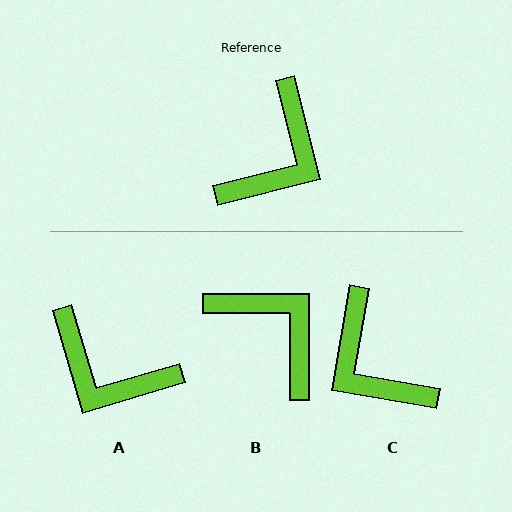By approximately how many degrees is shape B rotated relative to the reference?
Approximately 76 degrees counter-clockwise.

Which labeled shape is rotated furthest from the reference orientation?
C, about 114 degrees away.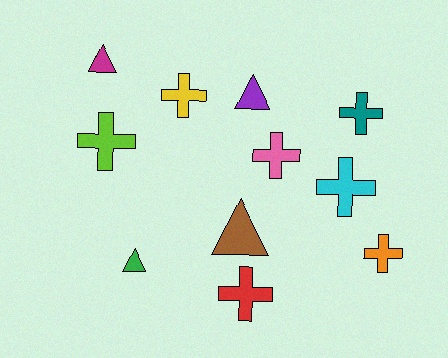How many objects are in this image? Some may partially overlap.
There are 11 objects.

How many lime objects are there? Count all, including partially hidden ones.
There is 1 lime object.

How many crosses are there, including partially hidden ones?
There are 7 crosses.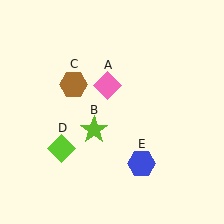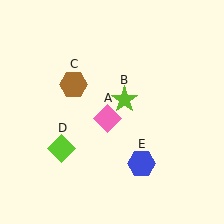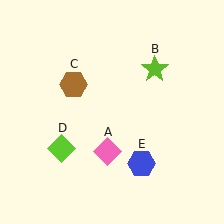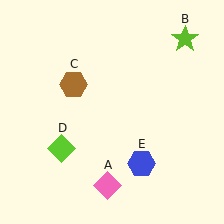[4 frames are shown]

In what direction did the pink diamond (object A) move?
The pink diamond (object A) moved down.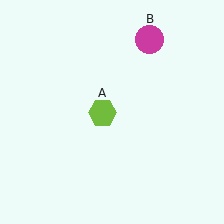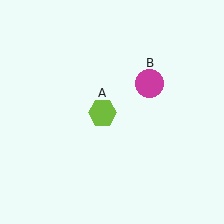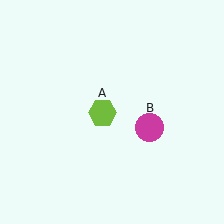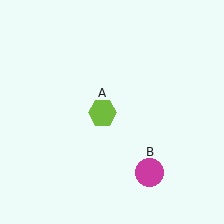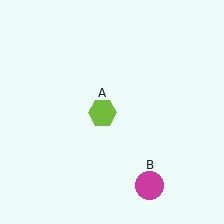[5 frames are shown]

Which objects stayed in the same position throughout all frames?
Lime hexagon (object A) remained stationary.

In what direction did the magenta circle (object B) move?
The magenta circle (object B) moved down.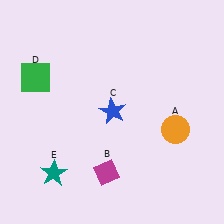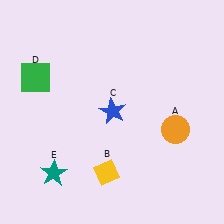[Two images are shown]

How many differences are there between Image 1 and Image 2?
There is 1 difference between the two images.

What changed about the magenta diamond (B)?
In Image 1, B is magenta. In Image 2, it changed to yellow.